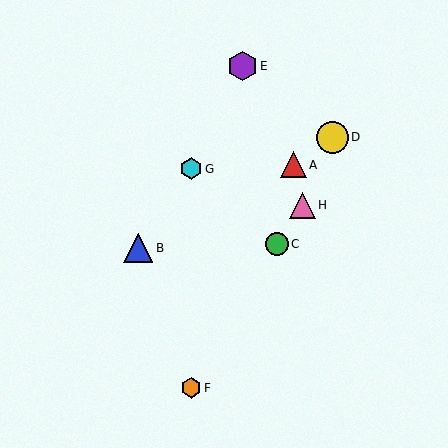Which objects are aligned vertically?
Objects F, G are aligned vertically.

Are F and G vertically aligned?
Yes, both are at x≈191.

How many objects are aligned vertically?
2 objects (F, G) are aligned vertically.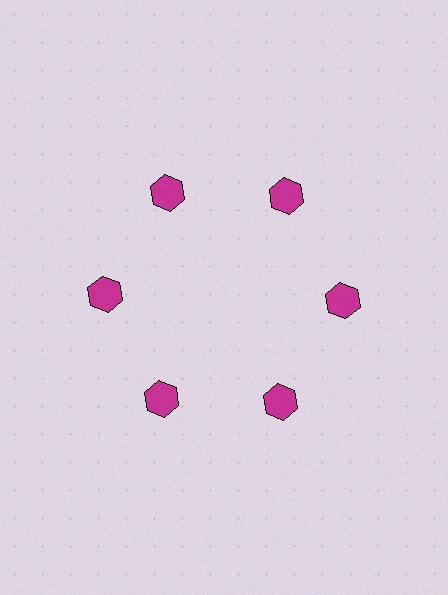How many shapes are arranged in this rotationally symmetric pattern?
There are 6 shapes, arranged in 6 groups of 1.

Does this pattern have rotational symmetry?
Yes, this pattern has 6-fold rotational symmetry. It looks the same after rotating 60 degrees around the center.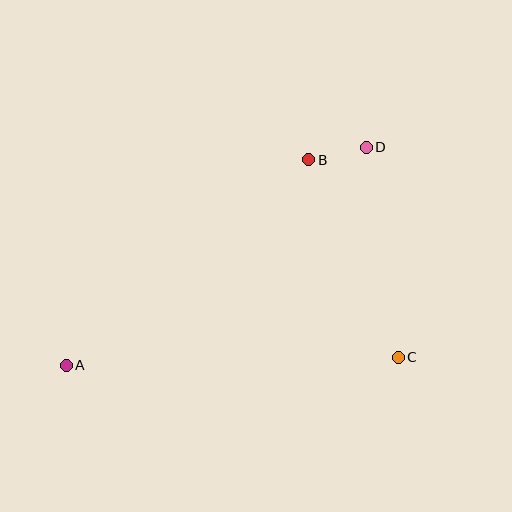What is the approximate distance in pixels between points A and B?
The distance between A and B is approximately 318 pixels.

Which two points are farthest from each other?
Points A and D are farthest from each other.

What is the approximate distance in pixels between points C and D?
The distance between C and D is approximately 212 pixels.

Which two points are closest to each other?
Points B and D are closest to each other.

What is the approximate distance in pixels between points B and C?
The distance between B and C is approximately 217 pixels.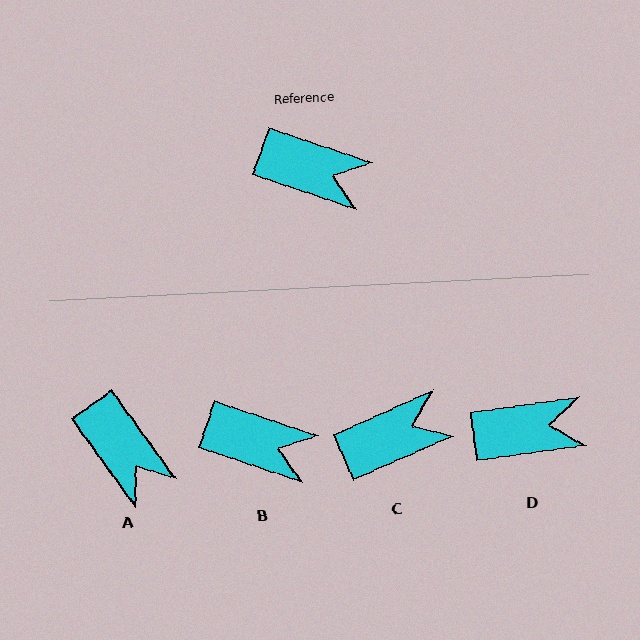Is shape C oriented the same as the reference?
No, it is off by about 43 degrees.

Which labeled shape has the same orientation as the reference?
B.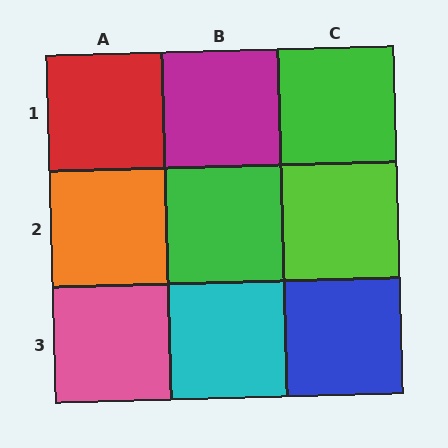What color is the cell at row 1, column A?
Red.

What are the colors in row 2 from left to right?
Orange, green, lime.